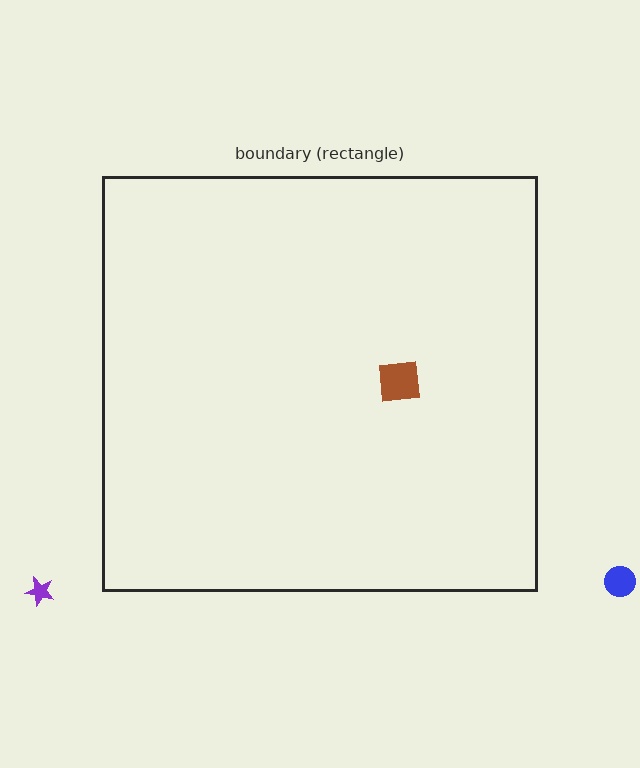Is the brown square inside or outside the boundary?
Inside.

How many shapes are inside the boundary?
1 inside, 2 outside.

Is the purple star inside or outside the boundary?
Outside.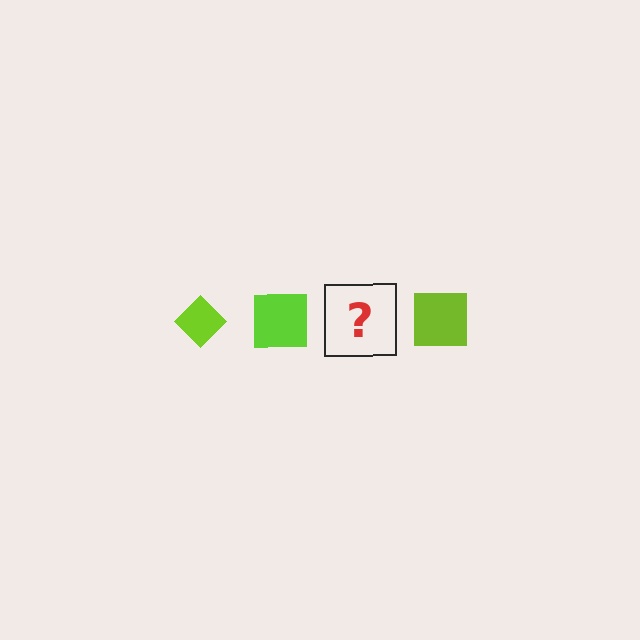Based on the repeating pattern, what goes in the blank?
The blank should be a lime diamond.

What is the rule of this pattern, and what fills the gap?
The rule is that the pattern cycles through diamond, square shapes in lime. The gap should be filled with a lime diamond.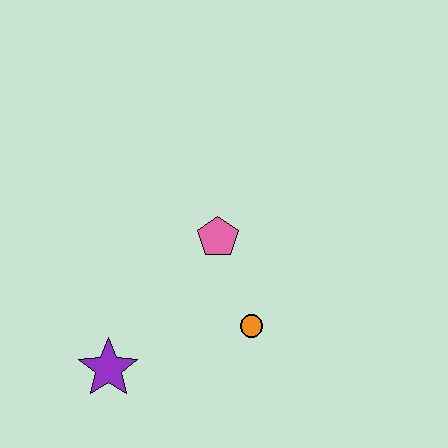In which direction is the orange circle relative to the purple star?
The orange circle is to the right of the purple star.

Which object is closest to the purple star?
The orange circle is closest to the purple star.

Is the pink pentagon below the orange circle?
No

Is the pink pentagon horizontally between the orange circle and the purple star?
Yes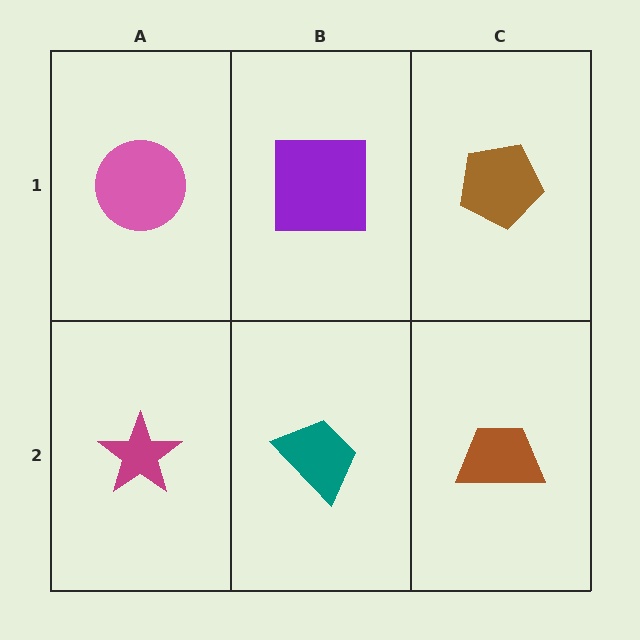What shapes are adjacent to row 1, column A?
A magenta star (row 2, column A), a purple square (row 1, column B).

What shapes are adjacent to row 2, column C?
A brown pentagon (row 1, column C), a teal trapezoid (row 2, column B).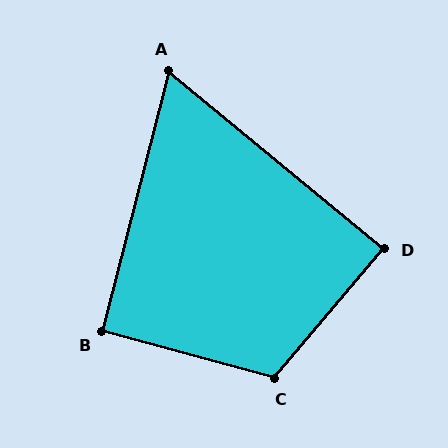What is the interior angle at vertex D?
Approximately 89 degrees (approximately right).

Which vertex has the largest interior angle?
C, at approximately 115 degrees.